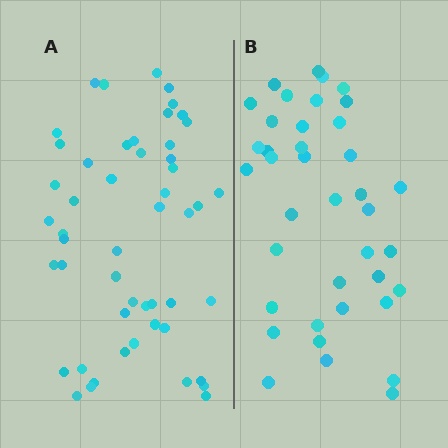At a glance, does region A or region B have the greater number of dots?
Region A (the left region) has more dots.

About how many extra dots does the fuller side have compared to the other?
Region A has roughly 12 or so more dots than region B.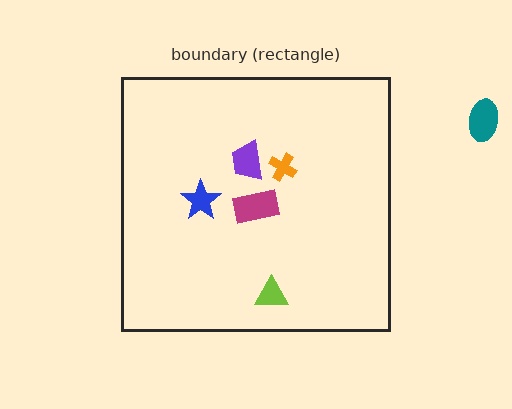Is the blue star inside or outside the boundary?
Inside.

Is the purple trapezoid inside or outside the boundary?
Inside.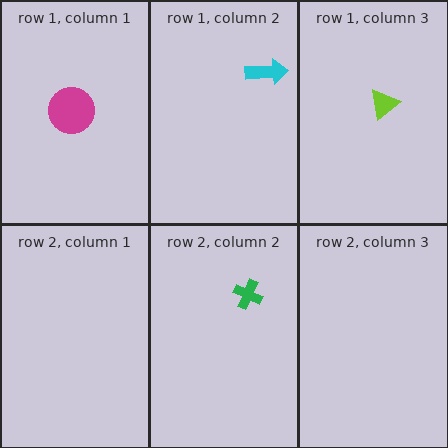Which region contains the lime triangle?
The row 1, column 3 region.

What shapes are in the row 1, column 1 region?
The magenta circle.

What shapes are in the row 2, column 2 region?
The green cross.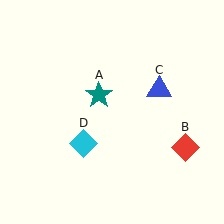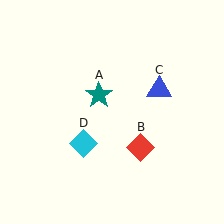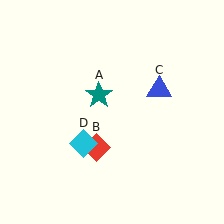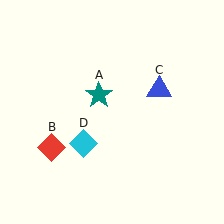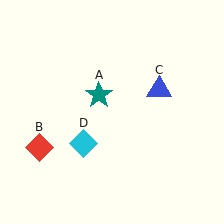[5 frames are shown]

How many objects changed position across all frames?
1 object changed position: red diamond (object B).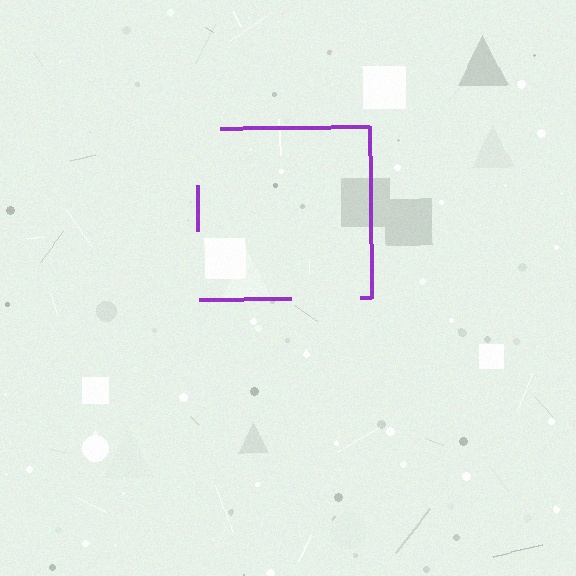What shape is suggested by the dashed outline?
The dashed outline suggests a square.